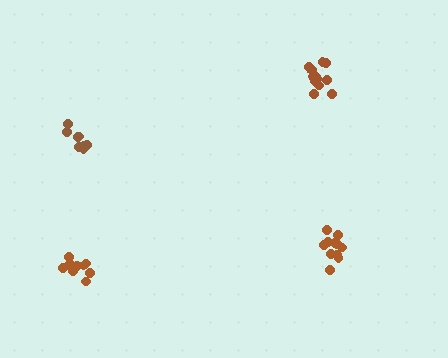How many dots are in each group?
Group 1: 14 dots, Group 2: 9 dots, Group 3: 11 dots, Group 4: 8 dots (42 total).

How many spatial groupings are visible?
There are 4 spatial groupings.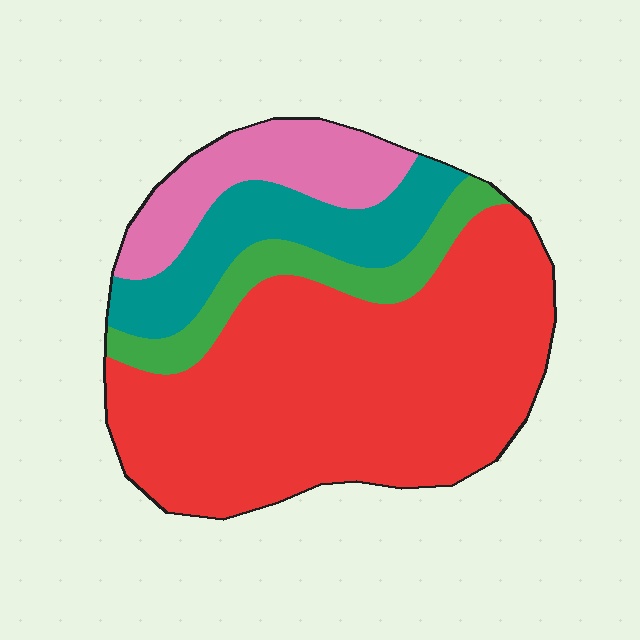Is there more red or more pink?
Red.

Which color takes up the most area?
Red, at roughly 60%.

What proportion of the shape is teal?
Teal takes up about one sixth (1/6) of the shape.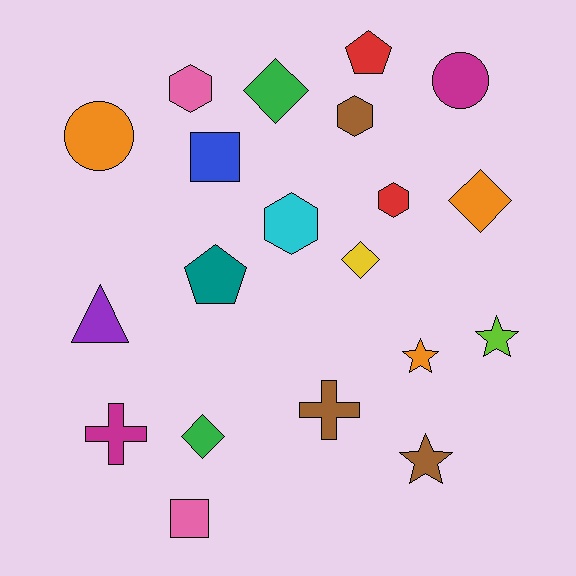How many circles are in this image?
There are 2 circles.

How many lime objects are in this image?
There is 1 lime object.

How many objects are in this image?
There are 20 objects.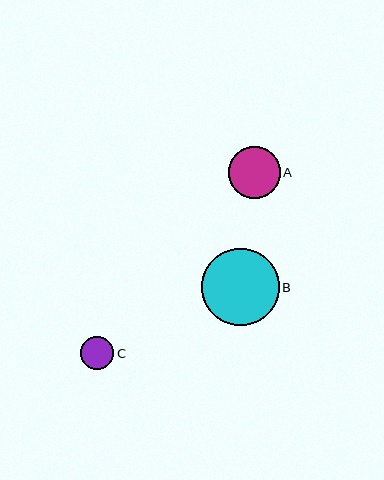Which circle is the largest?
Circle B is the largest with a size of approximately 78 pixels.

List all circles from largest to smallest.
From largest to smallest: B, A, C.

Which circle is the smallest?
Circle C is the smallest with a size of approximately 33 pixels.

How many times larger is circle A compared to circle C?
Circle A is approximately 1.6 times the size of circle C.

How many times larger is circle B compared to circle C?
Circle B is approximately 2.3 times the size of circle C.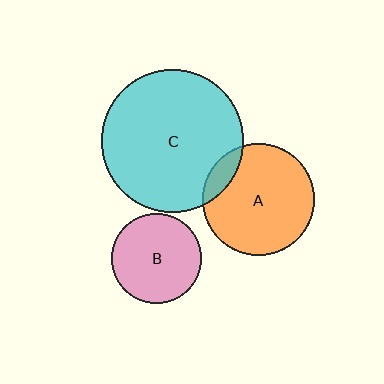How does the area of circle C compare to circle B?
Approximately 2.5 times.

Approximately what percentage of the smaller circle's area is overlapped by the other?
Approximately 10%.